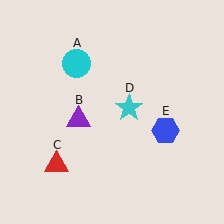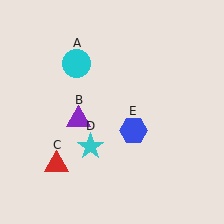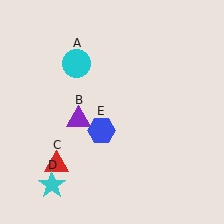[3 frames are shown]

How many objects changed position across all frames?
2 objects changed position: cyan star (object D), blue hexagon (object E).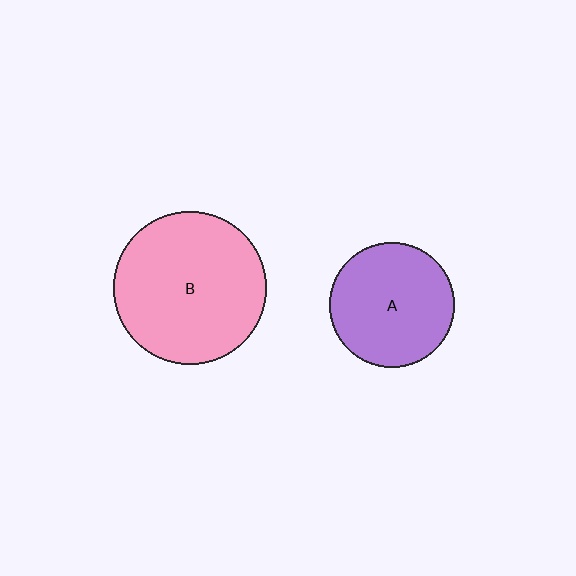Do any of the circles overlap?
No, none of the circles overlap.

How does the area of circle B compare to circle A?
Approximately 1.5 times.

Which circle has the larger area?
Circle B (pink).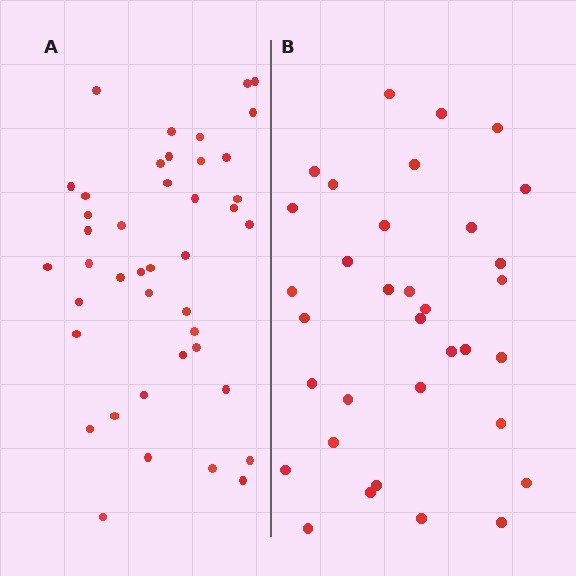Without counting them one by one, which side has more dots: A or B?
Region A (the left region) has more dots.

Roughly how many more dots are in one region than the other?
Region A has roughly 8 or so more dots than region B.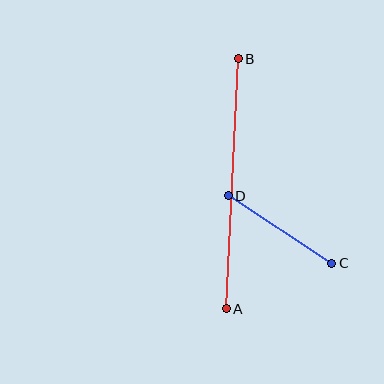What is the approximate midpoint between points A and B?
The midpoint is at approximately (232, 184) pixels.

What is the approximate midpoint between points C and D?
The midpoint is at approximately (280, 229) pixels.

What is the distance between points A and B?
The distance is approximately 250 pixels.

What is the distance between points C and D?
The distance is approximately 124 pixels.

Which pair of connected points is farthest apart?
Points A and B are farthest apart.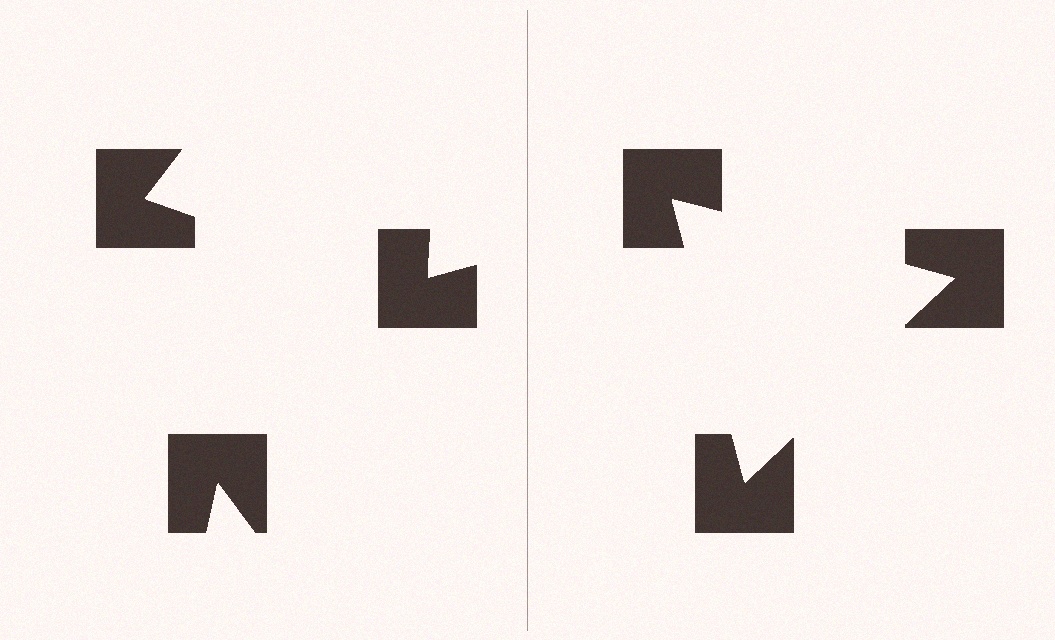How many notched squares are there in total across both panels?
6 — 3 on each side.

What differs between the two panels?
The notched squares are positioned identically on both sides; only the wedge orientations differ. On the right they align to a triangle; on the left they are misaligned.